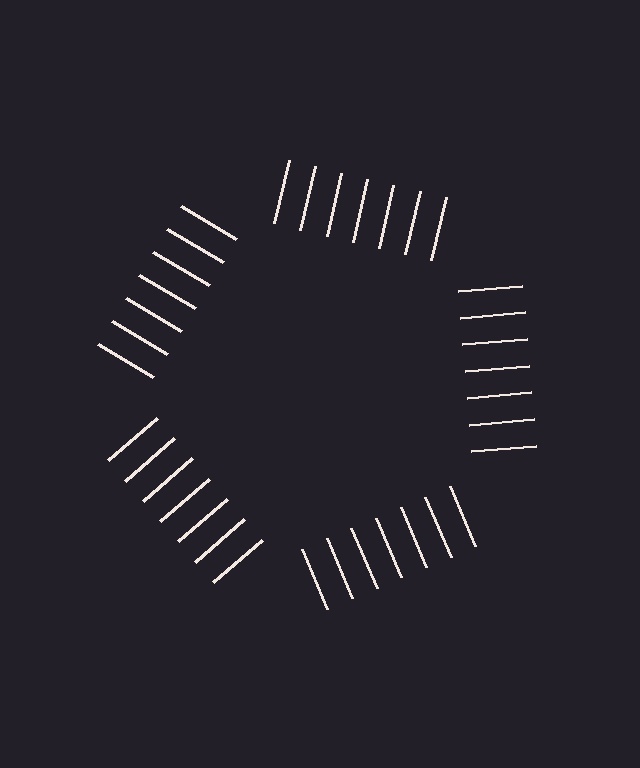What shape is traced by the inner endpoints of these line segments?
An illusory pentagon — the line segments terminate on its edges but no continuous stroke is drawn.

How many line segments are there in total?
35 — 7 along each of the 5 edges.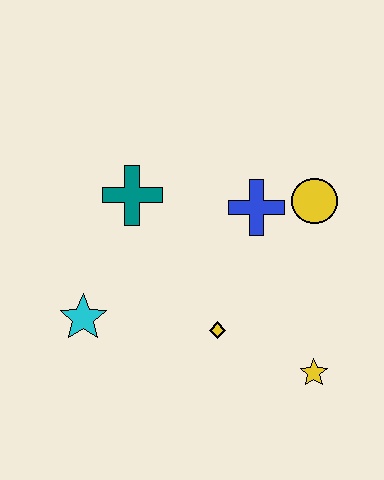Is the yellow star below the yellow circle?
Yes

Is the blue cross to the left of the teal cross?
No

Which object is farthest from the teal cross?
The yellow star is farthest from the teal cross.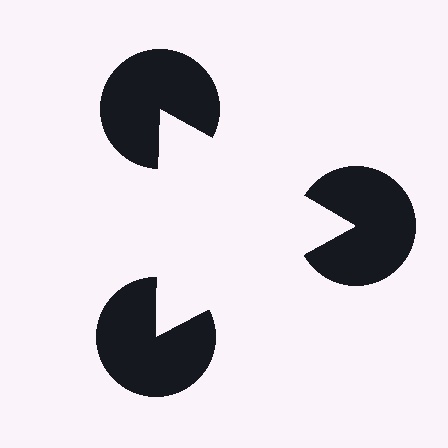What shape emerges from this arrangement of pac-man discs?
An illusory triangle — its edges are inferred from the aligned wedge cuts in the pac-man discs, not physically drawn.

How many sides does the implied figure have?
3 sides.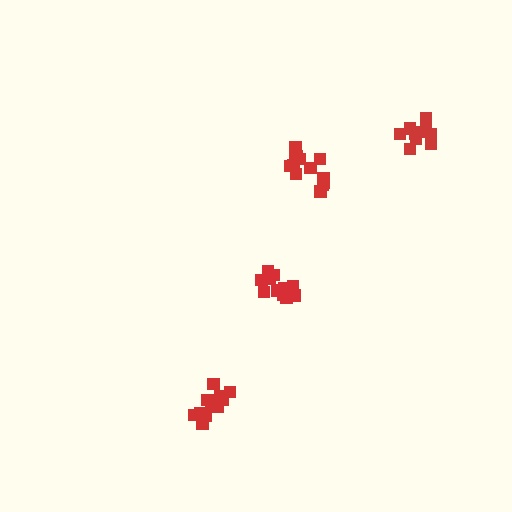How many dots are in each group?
Group 1: 10 dots, Group 2: 13 dots, Group 3: 13 dots, Group 4: 11 dots (47 total).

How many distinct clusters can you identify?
There are 4 distinct clusters.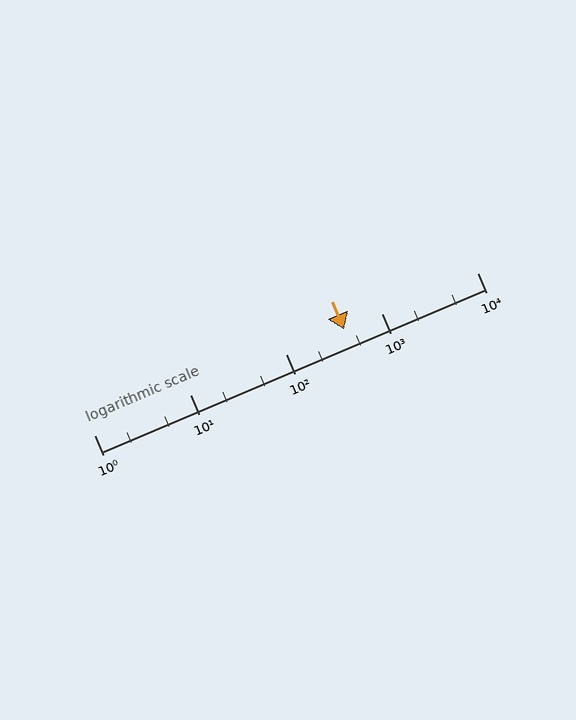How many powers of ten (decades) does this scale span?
The scale spans 4 decades, from 1 to 10000.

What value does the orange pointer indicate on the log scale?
The pointer indicates approximately 410.